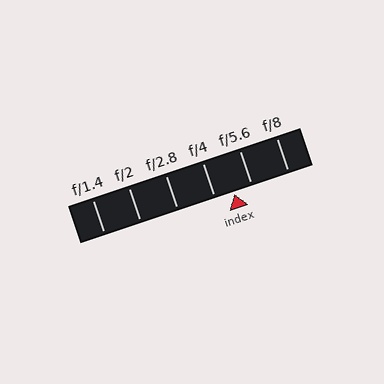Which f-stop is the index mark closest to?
The index mark is closest to f/5.6.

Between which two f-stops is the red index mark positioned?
The index mark is between f/4 and f/5.6.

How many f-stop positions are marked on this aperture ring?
There are 6 f-stop positions marked.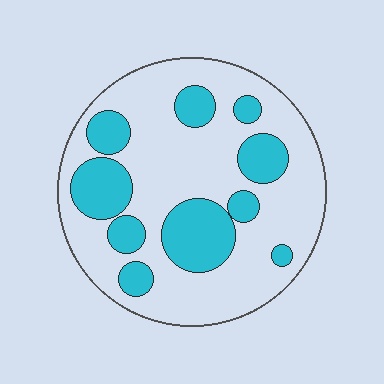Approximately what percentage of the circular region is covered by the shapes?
Approximately 30%.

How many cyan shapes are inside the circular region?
10.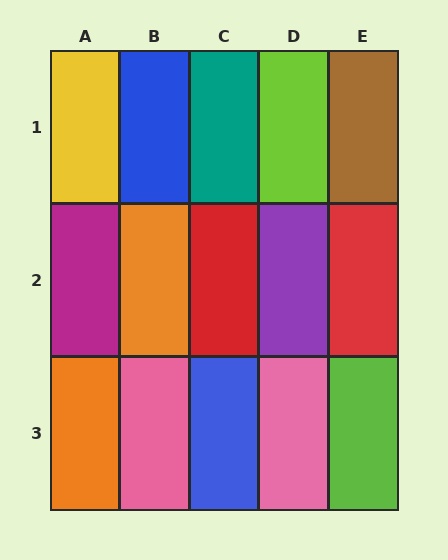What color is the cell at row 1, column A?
Yellow.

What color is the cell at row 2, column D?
Purple.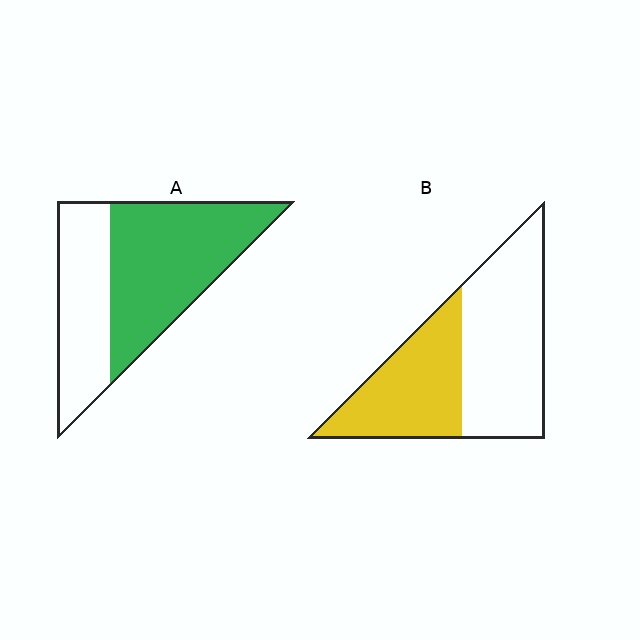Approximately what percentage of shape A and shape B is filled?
A is approximately 60% and B is approximately 45%.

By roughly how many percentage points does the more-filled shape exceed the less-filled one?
By roughly 20 percentage points (A over B).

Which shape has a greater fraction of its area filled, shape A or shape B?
Shape A.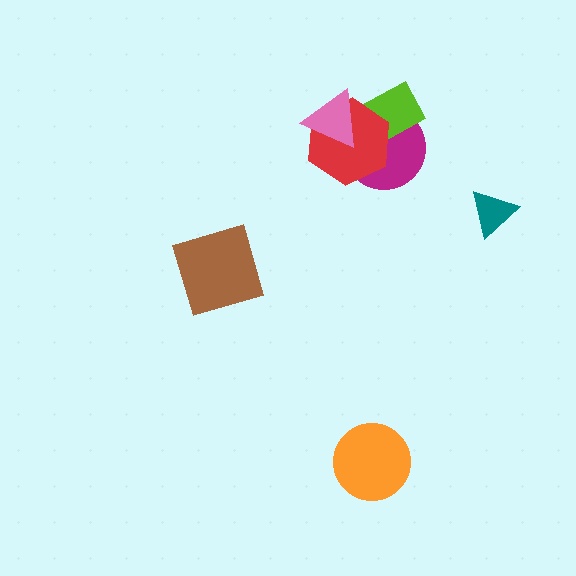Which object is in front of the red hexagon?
The pink triangle is in front of the red hexagon.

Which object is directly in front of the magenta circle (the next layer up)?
The lime rectangle is directly in front of the magenta circle.